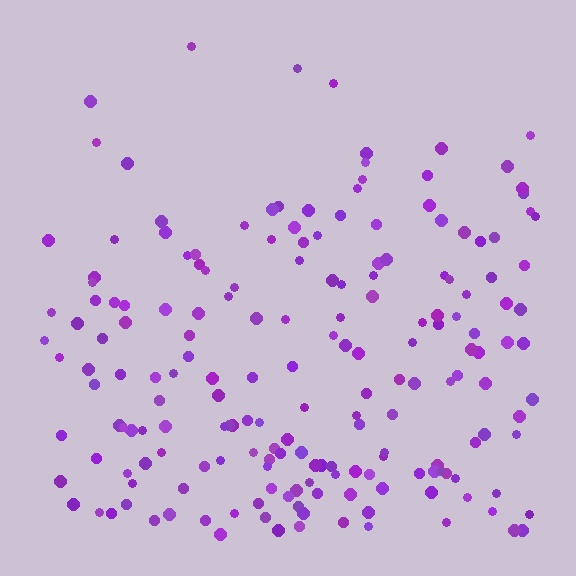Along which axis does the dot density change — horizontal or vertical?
Vertical.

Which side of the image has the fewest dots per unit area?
The top.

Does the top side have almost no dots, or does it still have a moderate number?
Still a moderate number, just noticeably fewer than the bottom.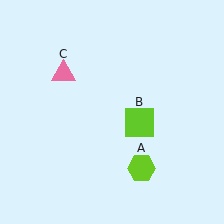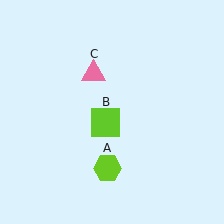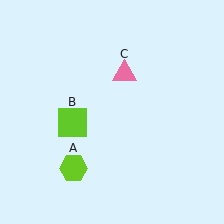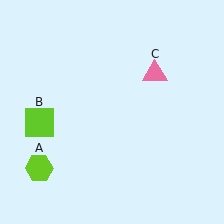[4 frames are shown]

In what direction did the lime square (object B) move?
The lime square (object B) moved left.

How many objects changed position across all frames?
3 objects changed position: lime hexagon (object A), lime square (object B), pink triangle (object C).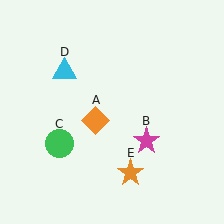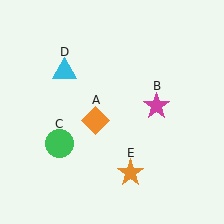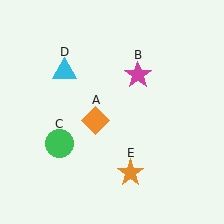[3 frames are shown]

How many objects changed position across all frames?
1 object changed position: magenta star (object B).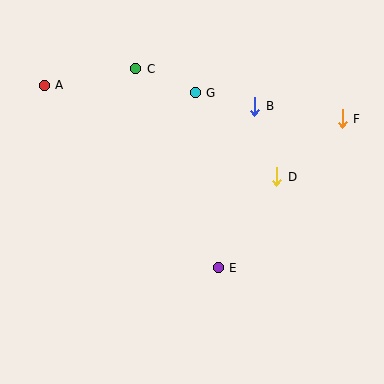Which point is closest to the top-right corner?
Point F is closest to the top-right corner.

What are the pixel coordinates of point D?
Point D is at (277, 177).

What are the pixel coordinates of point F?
Point F is at (342, 119).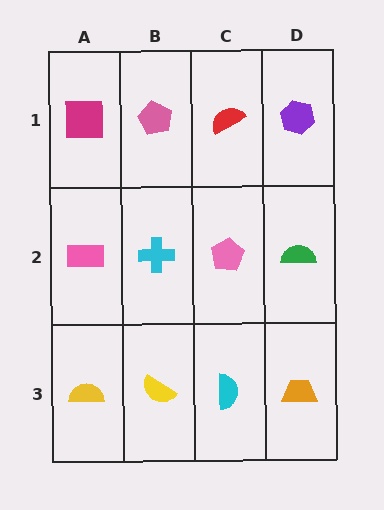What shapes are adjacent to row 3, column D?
A green semicircle (row 2, column D), a cyan semicircle (row 3, column C).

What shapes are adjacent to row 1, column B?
A cyan cross (row 2, column B), a magenta square (row 1, column A), a red semicircle (row 1, column C).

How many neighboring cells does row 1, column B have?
3.